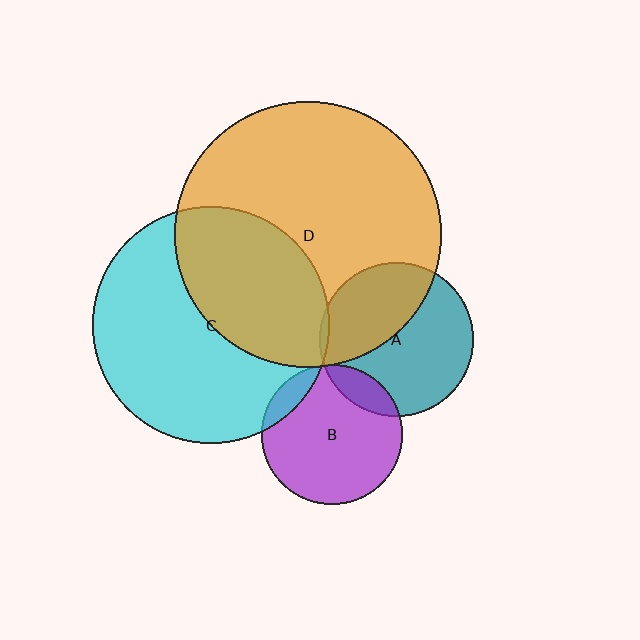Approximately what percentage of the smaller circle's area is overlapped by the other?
Approximately 40%.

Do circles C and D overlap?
Yes.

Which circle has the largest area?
Circle D (orange).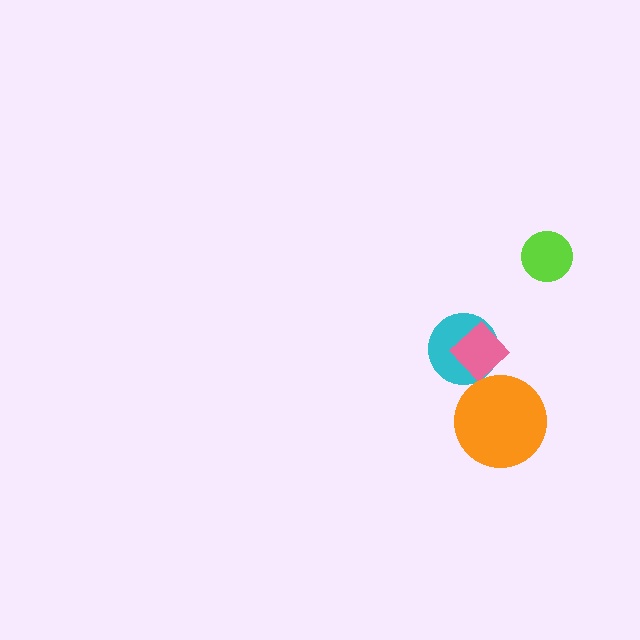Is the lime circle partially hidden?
No, no other shape covers it.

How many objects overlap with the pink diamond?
1 object overlaps with the pink diamond.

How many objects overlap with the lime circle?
0 objects overlap with the lime circle.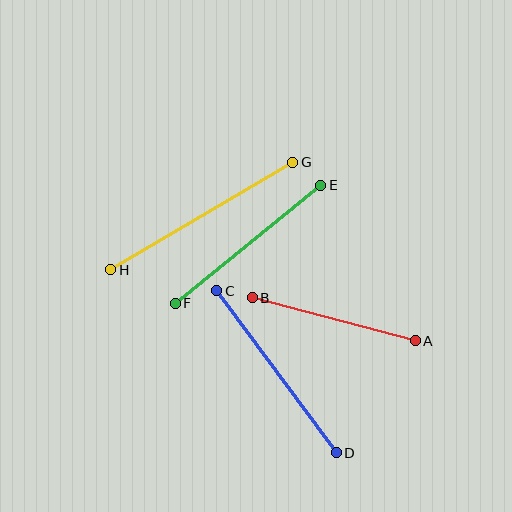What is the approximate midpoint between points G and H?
The midpoint is at approximately (202, 216) pixels.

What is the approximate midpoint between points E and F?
The midpoint is at approximately (248, 244) pixels.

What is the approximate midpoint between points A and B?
The midpoint is at approximately (334, 319) pixels.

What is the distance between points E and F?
The distance is approximately 187 pixels.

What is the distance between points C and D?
The distance is approximately 201 pixels.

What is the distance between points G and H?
The distance is approximately 212 pixels.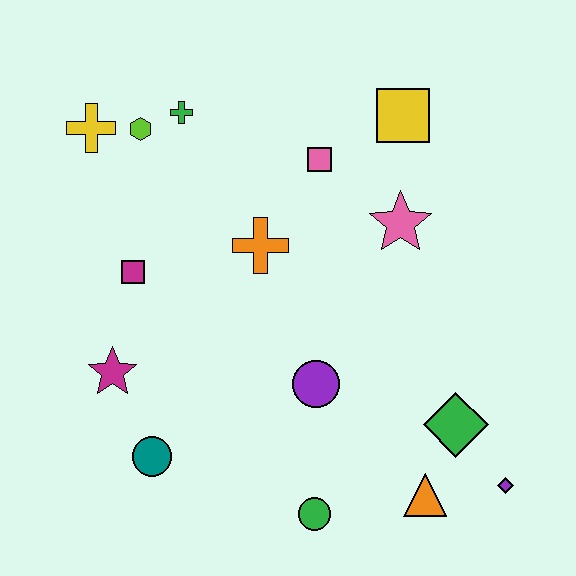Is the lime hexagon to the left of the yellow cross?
No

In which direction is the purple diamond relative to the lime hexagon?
The purple diamond is to the right of the lime hexagon.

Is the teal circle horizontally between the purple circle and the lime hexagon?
Yes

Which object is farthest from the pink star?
The teal circle is farthest from the pink star.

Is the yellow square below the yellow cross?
No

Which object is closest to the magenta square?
The magenta star is closest to the magenta square.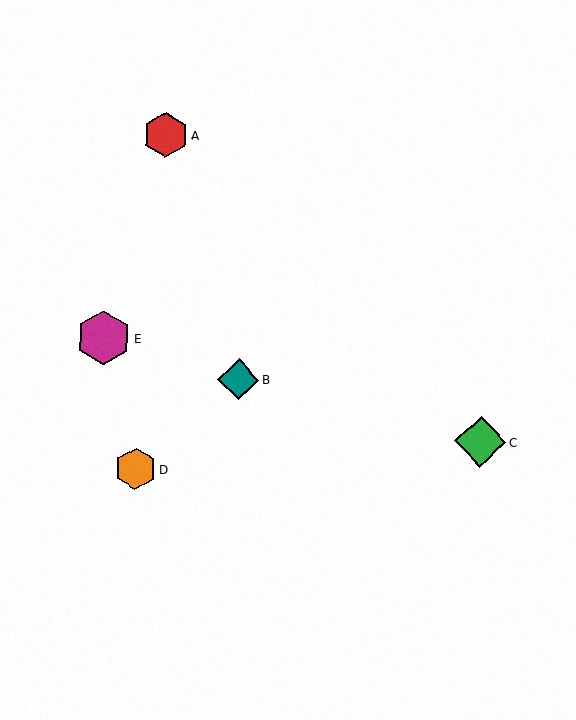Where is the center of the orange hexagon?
The center of the orange hexagon is at (136, 469).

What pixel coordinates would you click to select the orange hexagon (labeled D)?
Click at (136, 469) to select the orange hexagon D.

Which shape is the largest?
The magenta hexagon (labeled E) is the largest.